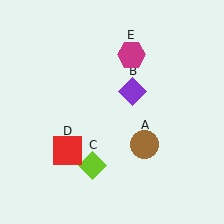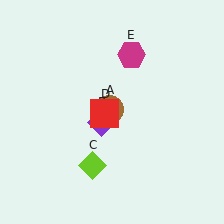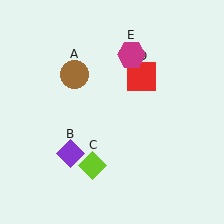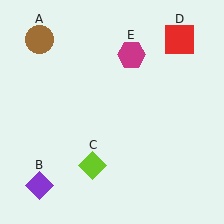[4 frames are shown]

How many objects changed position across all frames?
3 objects changed position: brown circle (object A), purple diamond (object B), red square (object D).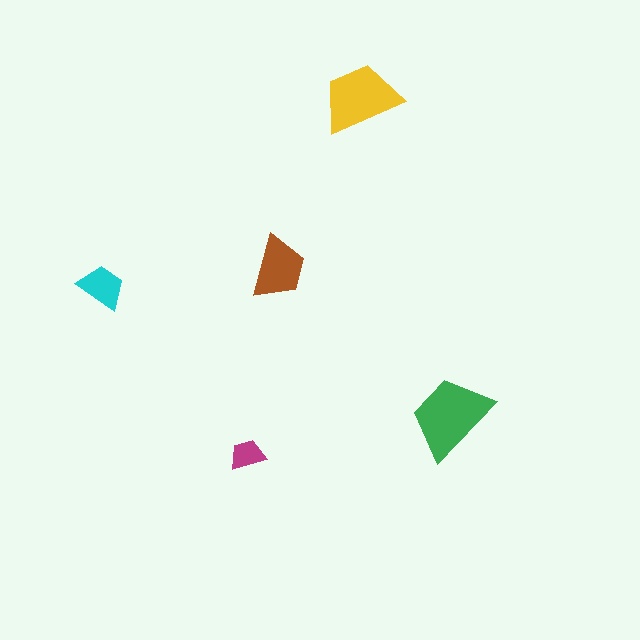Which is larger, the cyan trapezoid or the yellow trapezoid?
The yellow one.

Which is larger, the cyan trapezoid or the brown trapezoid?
The brown one.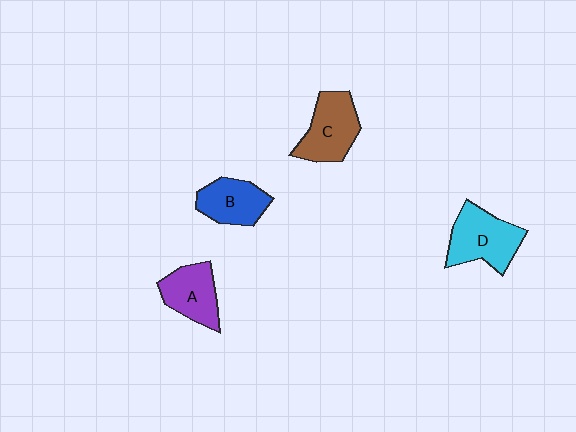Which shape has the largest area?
Shape D (cyan).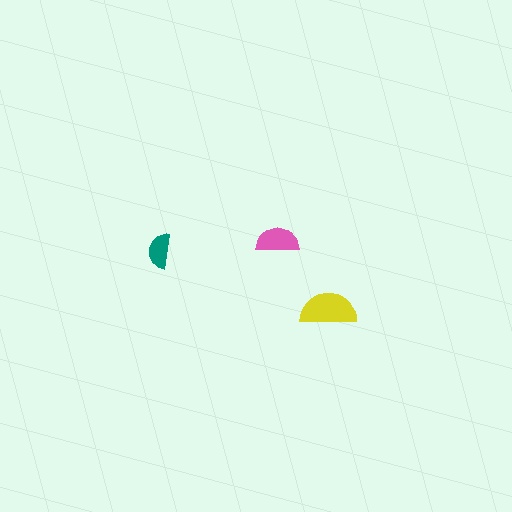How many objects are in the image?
There are 3 objects in the image.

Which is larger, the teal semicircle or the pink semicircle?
The pink one.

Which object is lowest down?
The yellow semicircle is bottommost.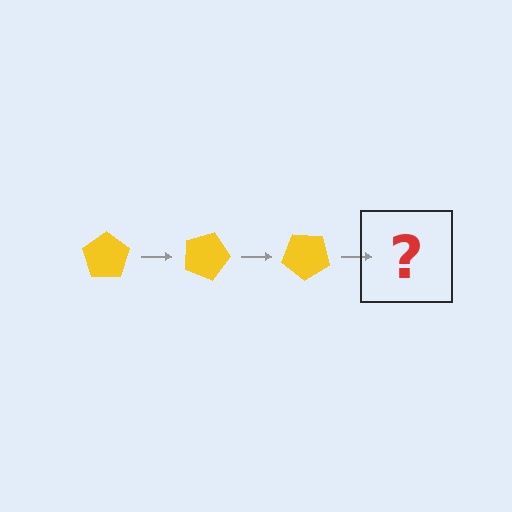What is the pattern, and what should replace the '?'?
The pattern is that the pentagon rotates 20 degrees each step. The '?' should be a yellow pentagon rotated 60 degrees.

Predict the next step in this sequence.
The next step is a yellow pentagon rotated 60 degrees.